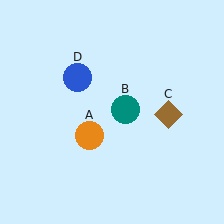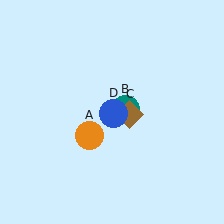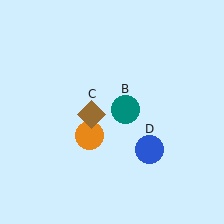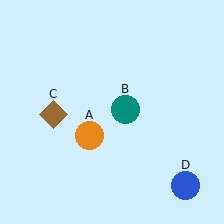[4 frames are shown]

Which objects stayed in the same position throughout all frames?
Orange circle (object A) and teal circle (object B) remained stationary.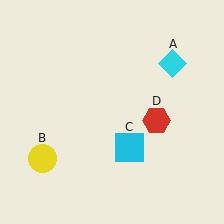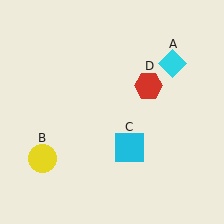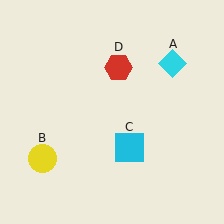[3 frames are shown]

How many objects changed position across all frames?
1 object changed position: red hexagon (object D).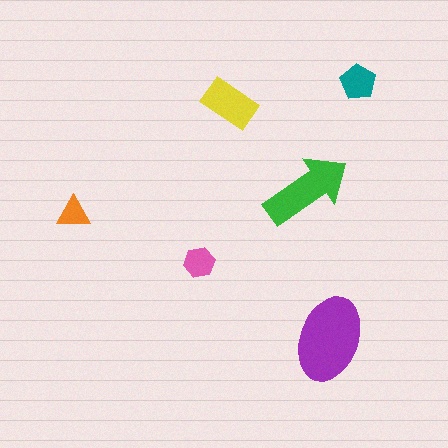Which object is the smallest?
The orange triangle.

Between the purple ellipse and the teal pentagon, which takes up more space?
The purple ellipse.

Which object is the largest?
The purple ellipse.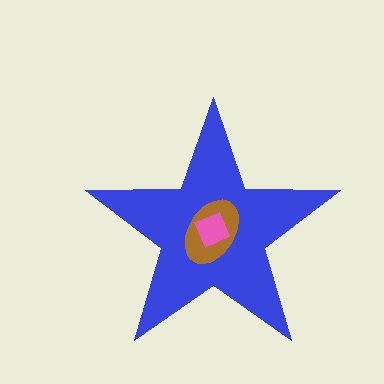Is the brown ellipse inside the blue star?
Yes.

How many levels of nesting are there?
3.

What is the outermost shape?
The blue star.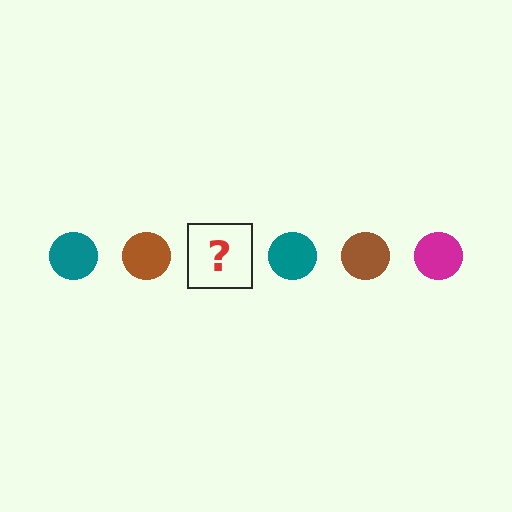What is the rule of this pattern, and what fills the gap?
The rule is that the pattern cycles through teal, brown, magenta circles. The gap should be filled with a magenta circle.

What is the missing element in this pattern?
The missing element is a magenta circle.